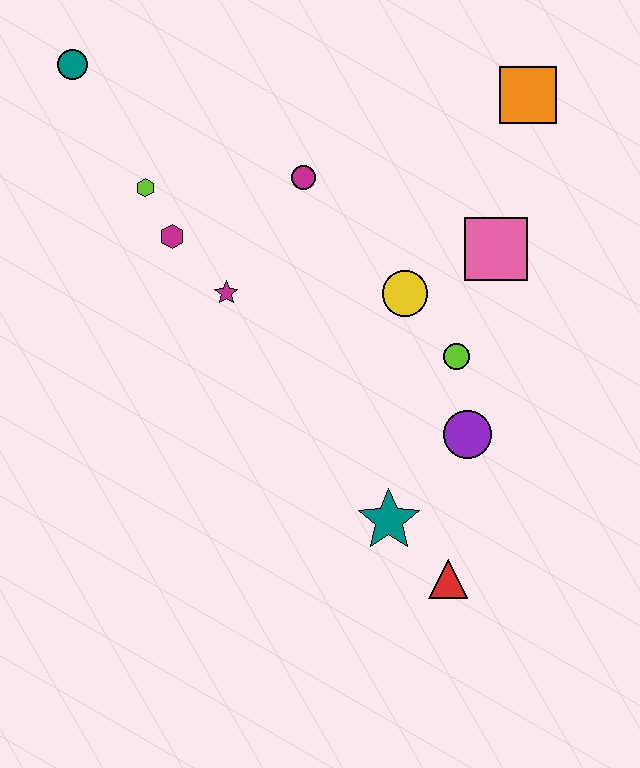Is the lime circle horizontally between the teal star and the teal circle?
No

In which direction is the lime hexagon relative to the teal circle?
The lime hexagon is below the teal circle.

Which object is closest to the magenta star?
The magenta hexagon is closest to the magenta star.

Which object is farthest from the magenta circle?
The red triangle is farthest from the magenta circle.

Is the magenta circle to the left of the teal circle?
No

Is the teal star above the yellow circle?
No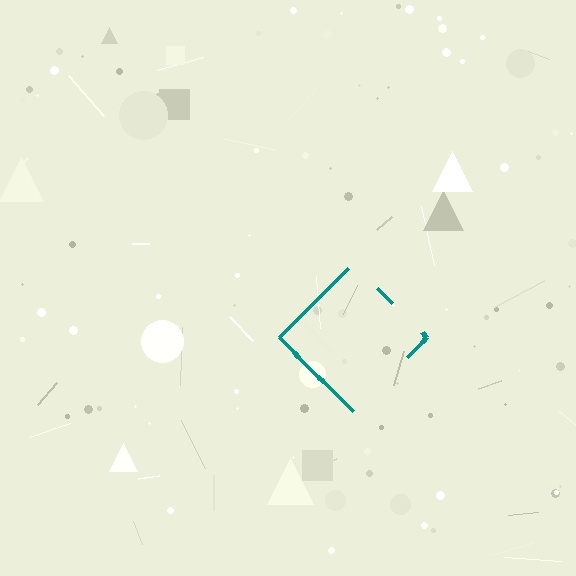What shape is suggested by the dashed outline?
The dashed outline suggests a diamond.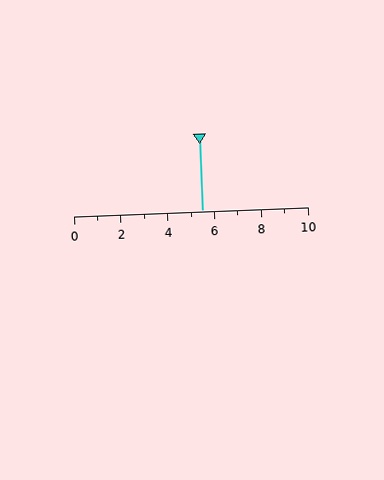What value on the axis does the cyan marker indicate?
The marker indicates approximately 5.5.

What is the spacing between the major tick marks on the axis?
The major ticks are spaced 2 apart.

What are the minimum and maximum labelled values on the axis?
The axis runs from 0 to 10.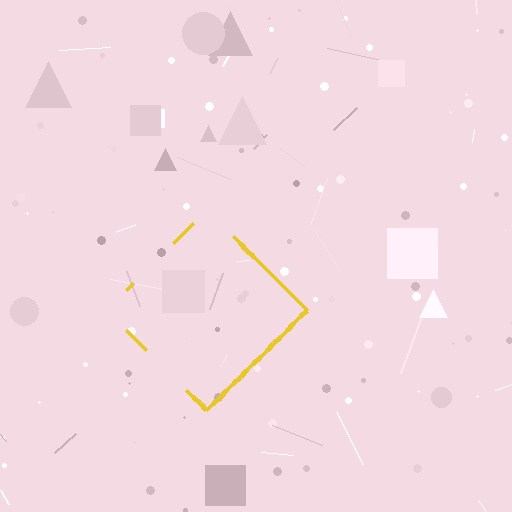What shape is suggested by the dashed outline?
The dashed outline suggests a diamond.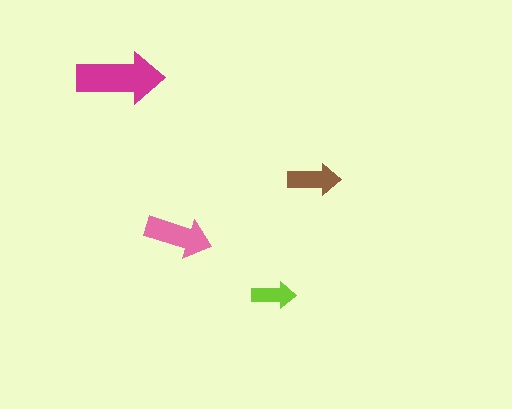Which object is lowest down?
The lime arrow is bottommost.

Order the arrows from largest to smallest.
the magenta one, the pink one, the brown one, the lime one.